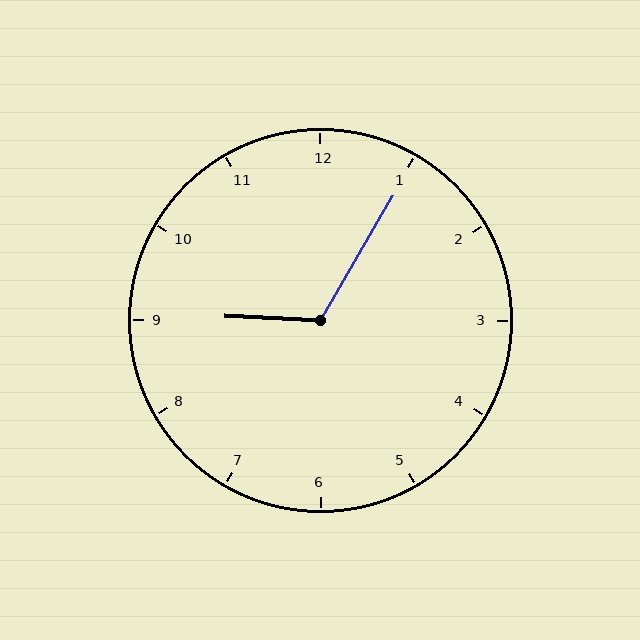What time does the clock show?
9:05.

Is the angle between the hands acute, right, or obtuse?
It is obtuse.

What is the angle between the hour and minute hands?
Approximately 118 degrees.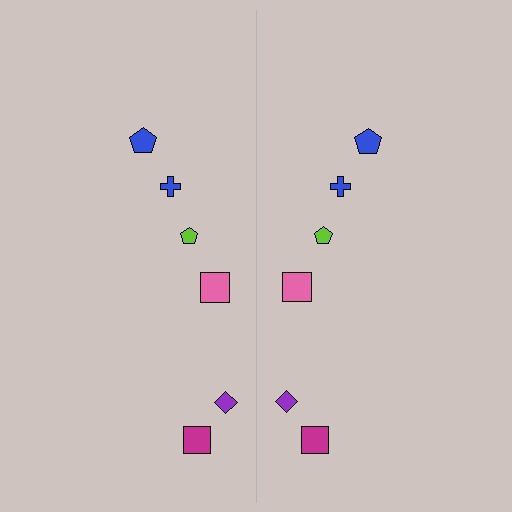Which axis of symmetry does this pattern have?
The pattern has a vertical axis of symmetry running through the center of the image.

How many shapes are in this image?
There are 12 shapes in this image.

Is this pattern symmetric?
Yes, this pattern has bilateral (reflection) symmetry.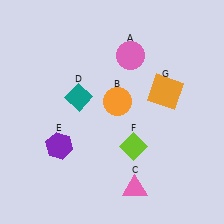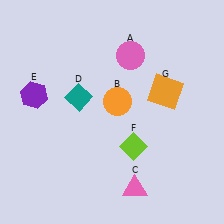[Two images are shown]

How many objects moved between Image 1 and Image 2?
1 object moved between the two images.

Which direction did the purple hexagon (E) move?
The purple hexagon (E) moved up.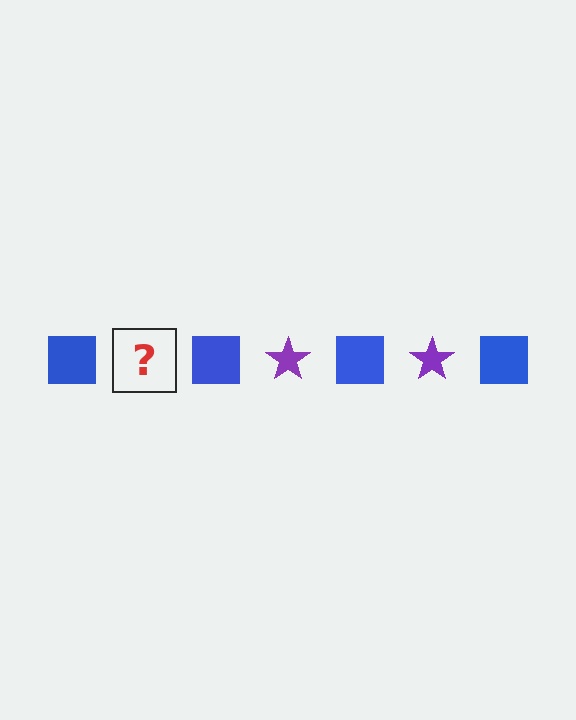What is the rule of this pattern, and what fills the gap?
The rule is that the pattern alternates between blue square and purple star. The gap should be filled with a purple star.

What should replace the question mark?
The question mark should be replaced with a purple star.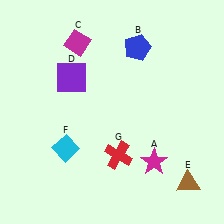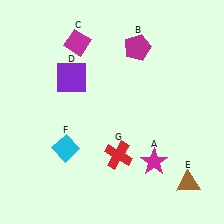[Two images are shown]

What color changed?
The pentagon (B) changed from blue in Image 1 to magenta in Image 2.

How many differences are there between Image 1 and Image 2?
There is 1 difference between the two images.